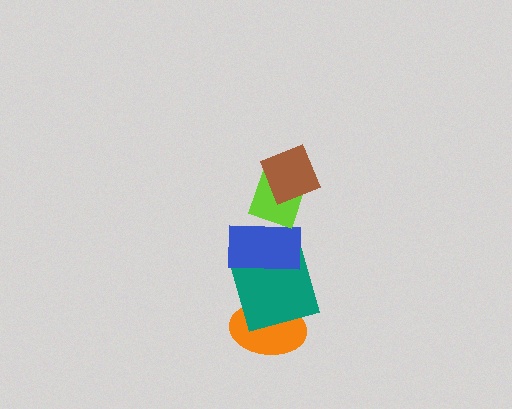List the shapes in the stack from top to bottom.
From top to bottom: the brown diamond, the lime diamond, the blue rectangle, the teal square, the orange ellipse.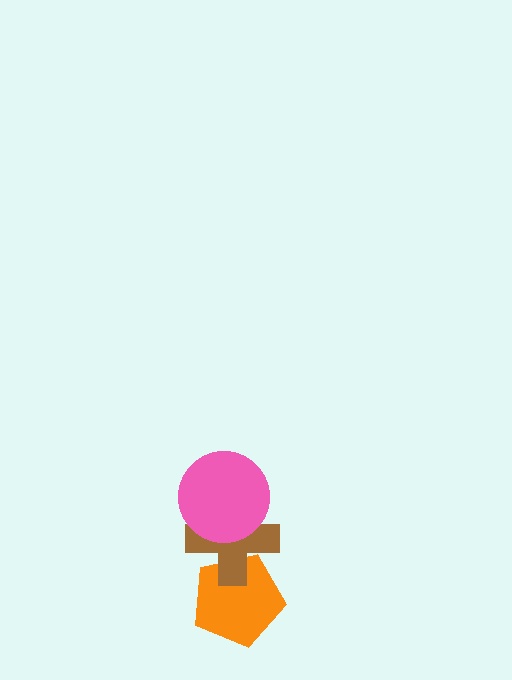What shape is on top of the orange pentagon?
The brown cross is on top of the orange pentagon.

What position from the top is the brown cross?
The brown cross is 2nd from the top.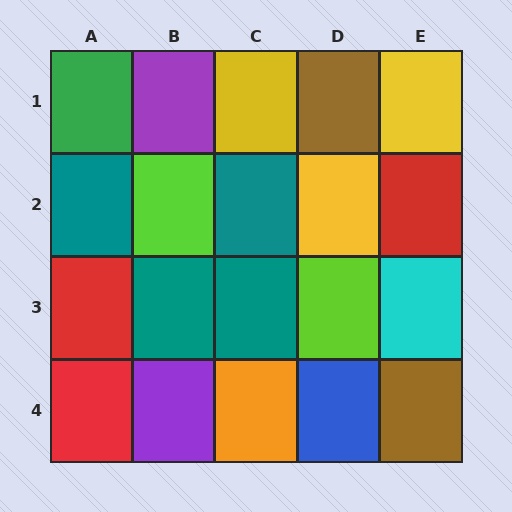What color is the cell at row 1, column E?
Yellow.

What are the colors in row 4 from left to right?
Red, purple, orange, blue, brown.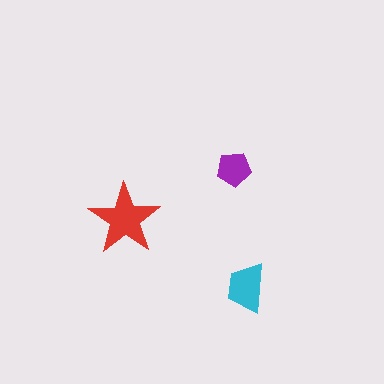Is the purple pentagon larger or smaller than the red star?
Smaller.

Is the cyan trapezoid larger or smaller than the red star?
Smaller.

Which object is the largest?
The red star.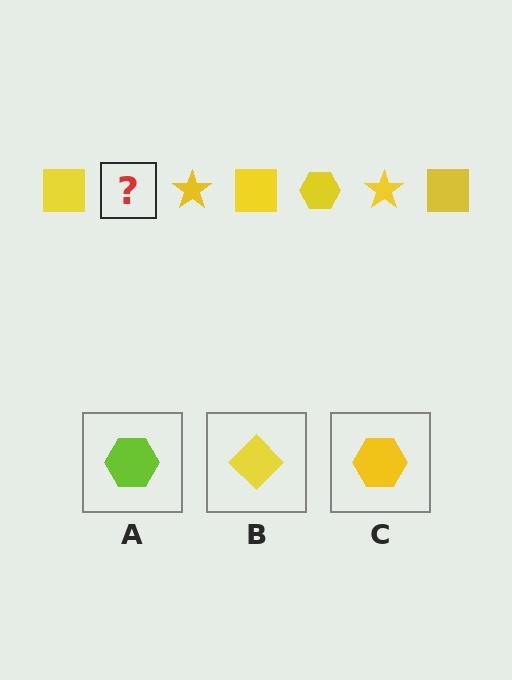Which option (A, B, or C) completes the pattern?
C.